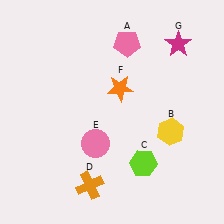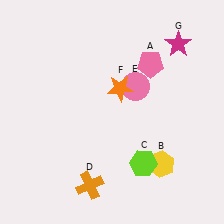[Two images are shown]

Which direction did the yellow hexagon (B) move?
The yellow hexagon (B) moved down.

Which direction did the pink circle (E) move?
The pink circle (E) moved up.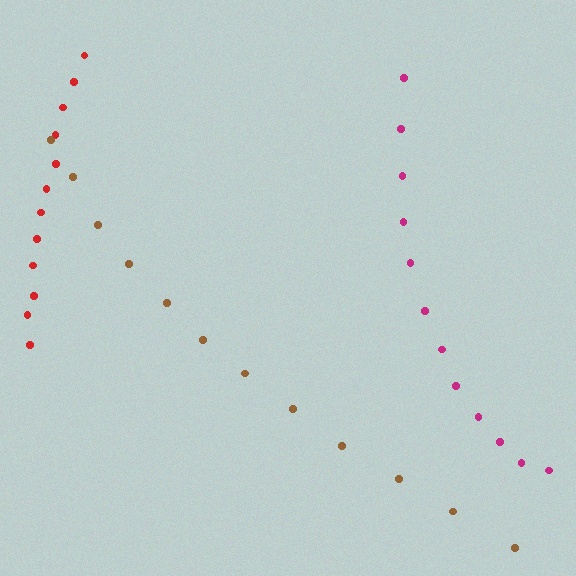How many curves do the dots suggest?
There are 3 distinct paths.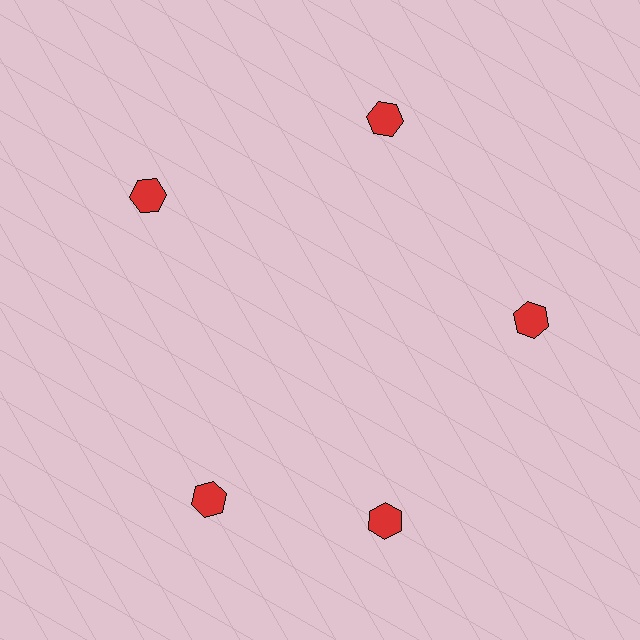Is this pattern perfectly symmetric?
No. The 5 red hexagons are arranged in a ring, but one element near the 8 o'clock position is rotated out of alignment along the ring, breaking the 5-fold rotational symmetry.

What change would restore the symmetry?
The symmetry would be restored by rotating it back into even spacing with its neighbors so that all 5 hexagons sit at equal angles and equal distance from the center.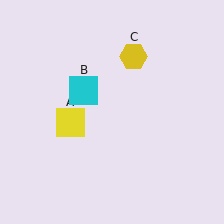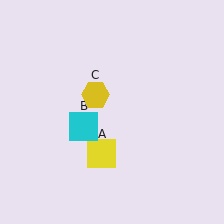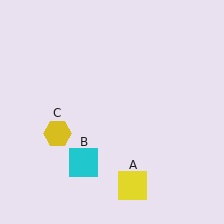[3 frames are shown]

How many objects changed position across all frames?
3 objects changed position: yellow square (object A), cyan square (object B), yellow hexagon (object C).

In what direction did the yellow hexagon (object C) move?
The yellow hexagon (object C) moved down and to the left.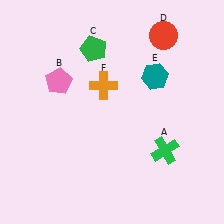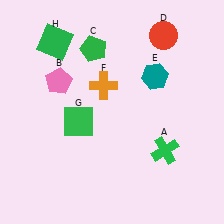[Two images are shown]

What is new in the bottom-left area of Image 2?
A green square (G) was added in the bottom-left area of Image 2.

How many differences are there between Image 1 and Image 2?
There are 2 differences between the two images.